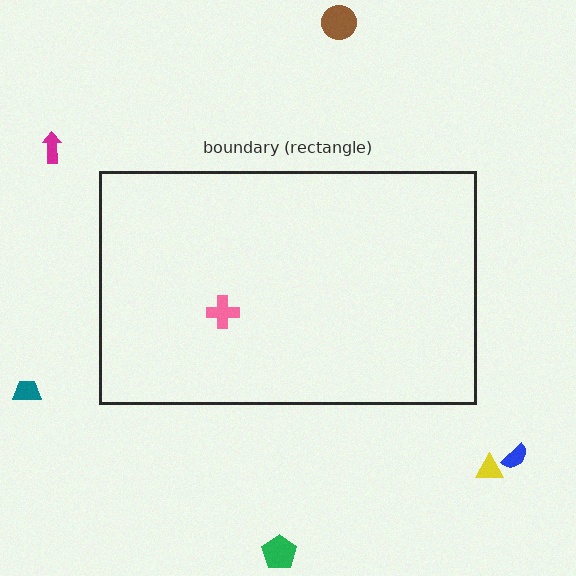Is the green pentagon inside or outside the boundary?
Outside.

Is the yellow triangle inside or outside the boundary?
Outside.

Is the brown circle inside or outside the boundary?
Outside.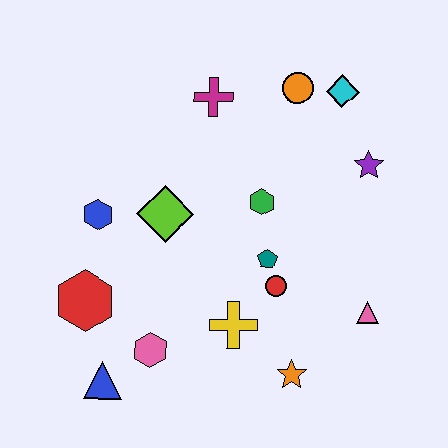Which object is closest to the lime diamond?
The blue hexagon is closest to the lime diamond.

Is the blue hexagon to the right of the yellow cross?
No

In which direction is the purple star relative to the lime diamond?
The purple star is to the right of the lime diamond.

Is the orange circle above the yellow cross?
Yes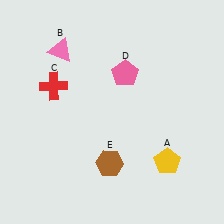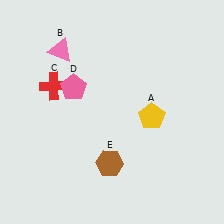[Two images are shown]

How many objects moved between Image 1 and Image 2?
2 objects moved between the two images.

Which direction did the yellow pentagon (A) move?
The yellow pentagon (A) moved up.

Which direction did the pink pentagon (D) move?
The pink pentagon (D) moved left.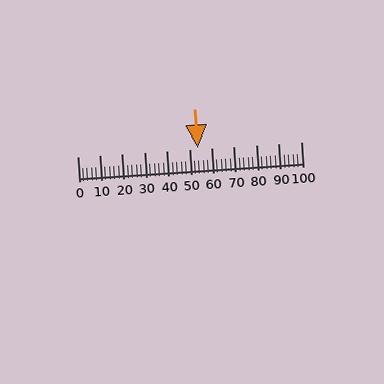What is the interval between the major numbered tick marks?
The major tick marks are spaced 10 units apart.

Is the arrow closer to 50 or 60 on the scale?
The arrow is closer to 50.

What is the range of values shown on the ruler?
The ruler shows values from 0 to 100.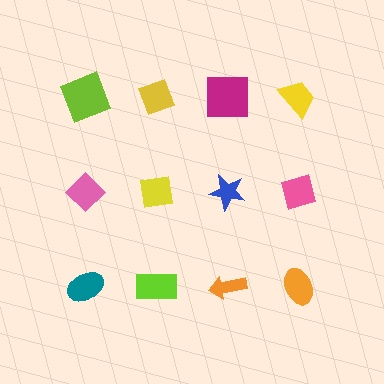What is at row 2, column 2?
A yellow square.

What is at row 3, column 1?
A teal ellipse.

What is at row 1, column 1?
A lime square.